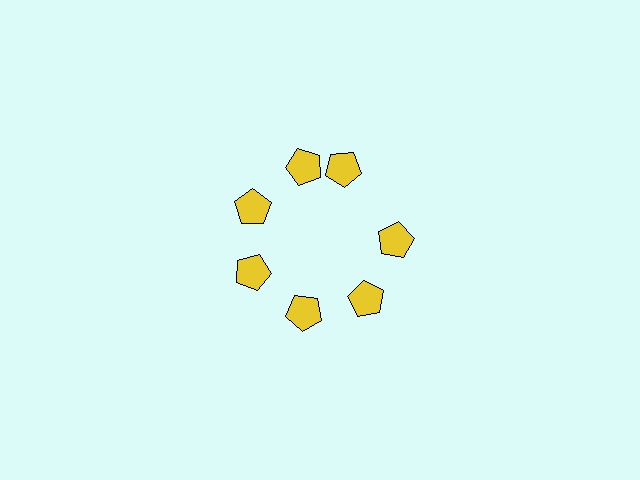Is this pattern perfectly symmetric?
No. The 7 yellow pentagons are arranged in a ring, but one element near the 1 o'clock position is rotated out of alignment along the ring, breaking the 7-fold rotational symmetry.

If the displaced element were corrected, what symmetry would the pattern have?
It would have 7-fold rotational symmetry — the pattern would map onto itself every 51 degrees.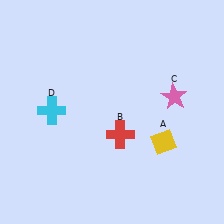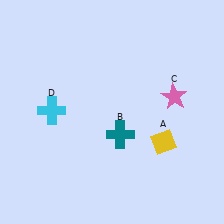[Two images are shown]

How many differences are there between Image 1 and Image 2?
There is 1 difference between the two images.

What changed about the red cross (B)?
In Image 1, B is red. In Image 2, it changed to teal.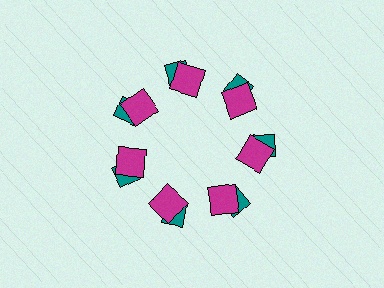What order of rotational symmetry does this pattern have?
This pattern has 7-fold rotational symmetry.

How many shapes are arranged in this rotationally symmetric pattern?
There are 14 shapes, arranged in 7 groups of 2.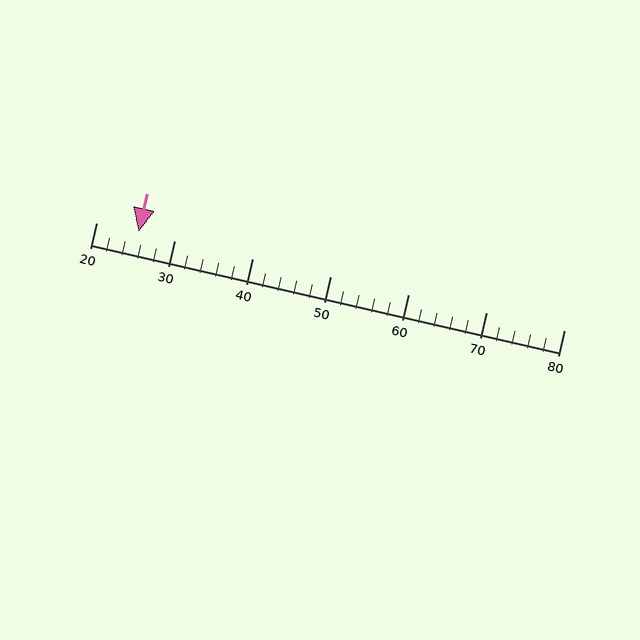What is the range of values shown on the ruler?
The ruler shows values from 20 to 80.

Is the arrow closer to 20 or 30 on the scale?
The arrow is closer to 30.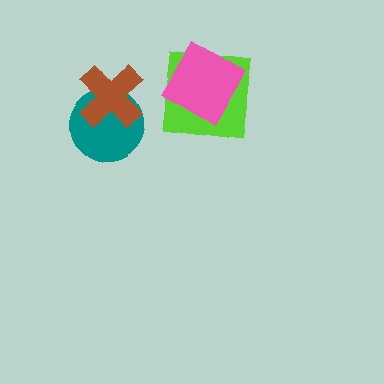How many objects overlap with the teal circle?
1 object overlaps with the teal circle.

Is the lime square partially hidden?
Yes, it is partially covered by another shape.